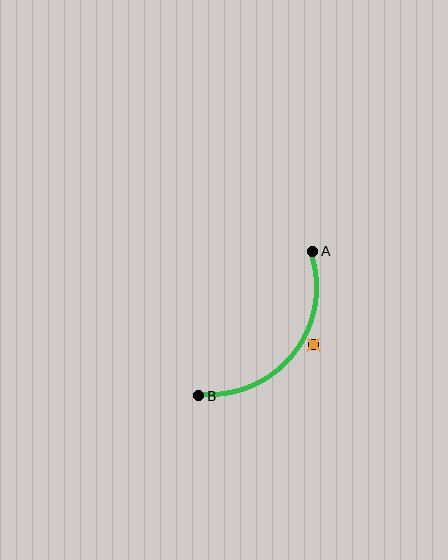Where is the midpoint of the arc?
The arc midpoint is the point on the curve farthest from the straight line joining A and B. It sits below and to the right of that line.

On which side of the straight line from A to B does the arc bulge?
The arc bulges below and to the right of the straight line connecting A and B.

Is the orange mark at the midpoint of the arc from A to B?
No — the orange mark does not lie on the arc at all. It sits slightly outside the curve.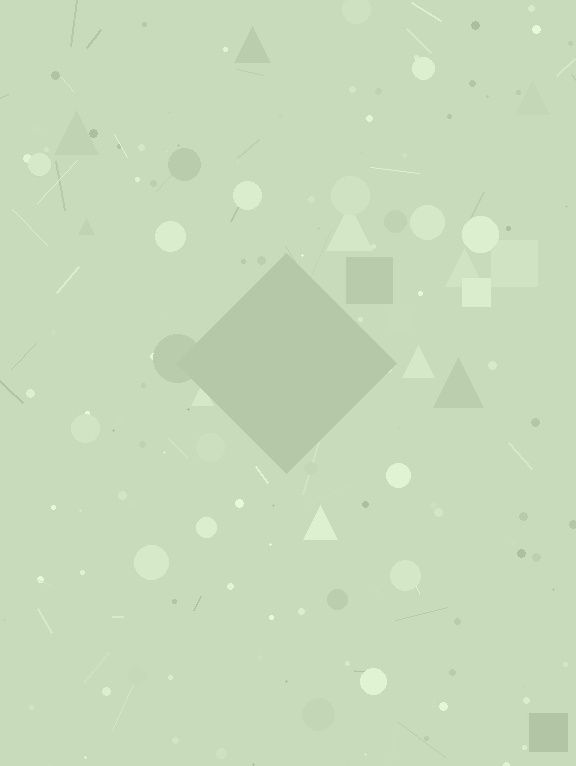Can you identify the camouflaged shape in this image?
The camouflaged shape is a diamond.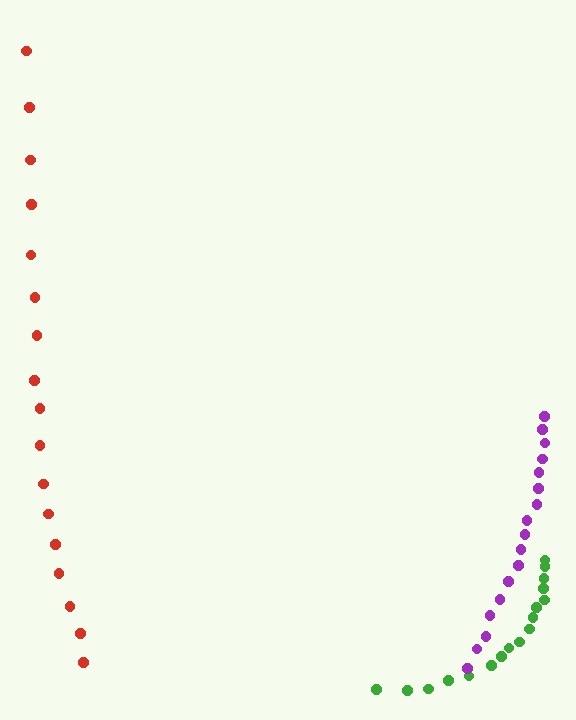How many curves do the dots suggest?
There are 3 distinct paths.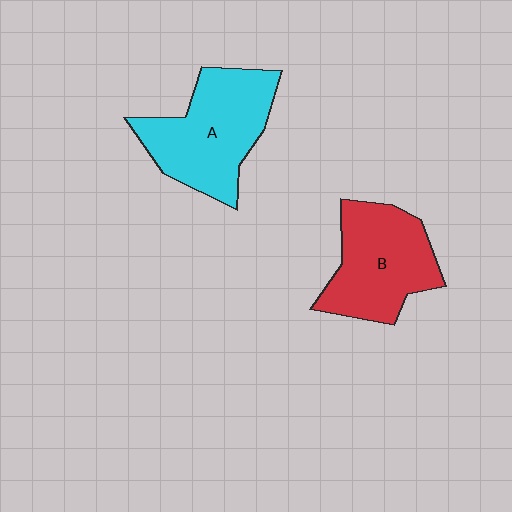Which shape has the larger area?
Shape A (cyan).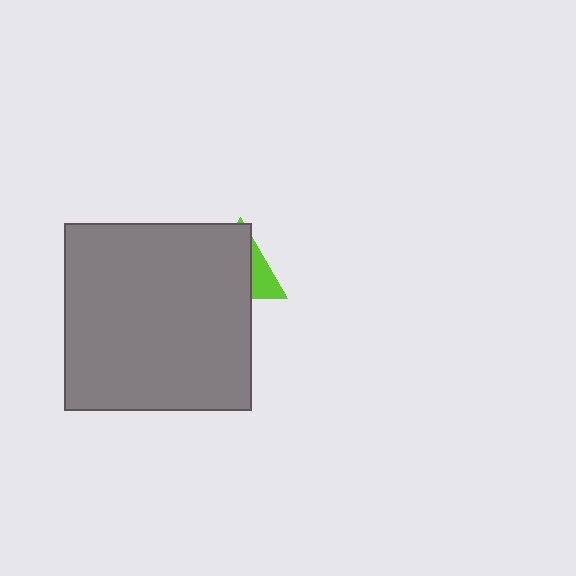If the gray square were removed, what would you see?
You would see the complete lime triangle.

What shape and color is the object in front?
The object in front is a gray square.